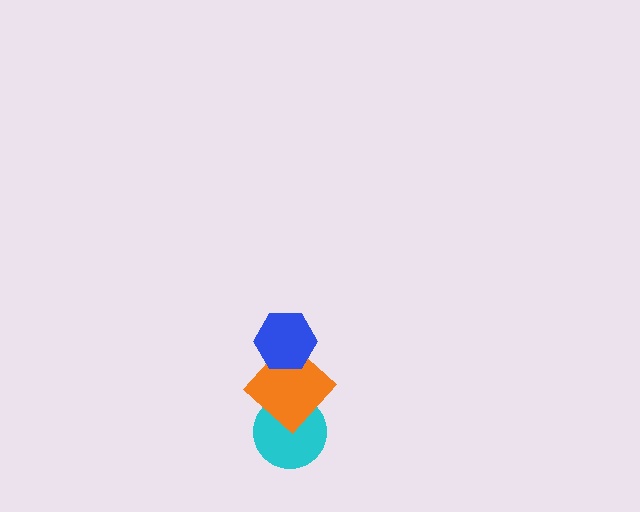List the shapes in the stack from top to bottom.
From top to bottom: the blue hexagon, the orange diamond, the cyan circle.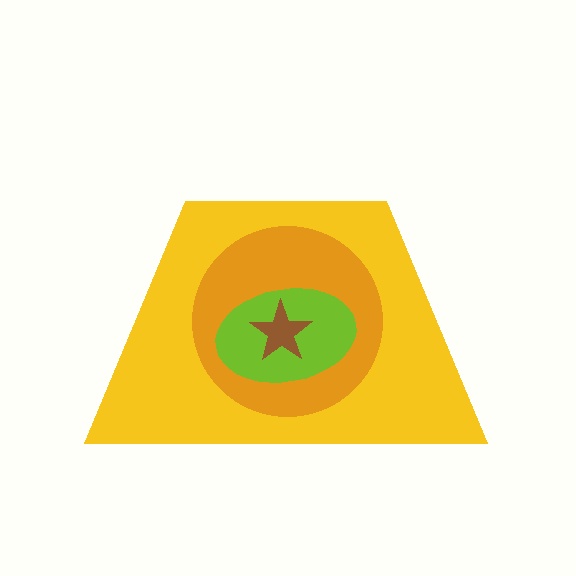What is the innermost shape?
The brown star.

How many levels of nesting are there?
4.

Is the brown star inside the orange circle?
Yes.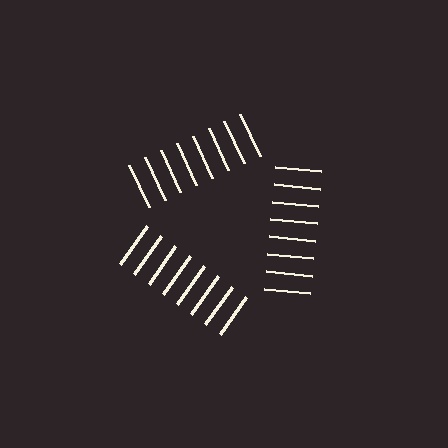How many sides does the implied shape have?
3 sides — the line-ends trace a triangle.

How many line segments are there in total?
24 — 8 along each of the 3 edges.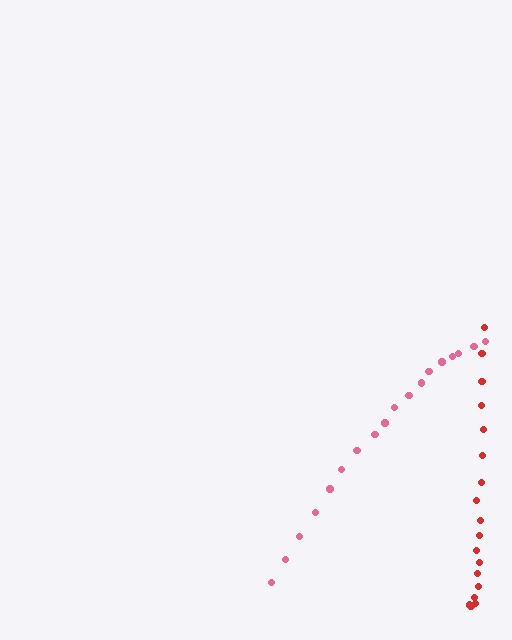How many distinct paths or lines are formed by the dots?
There are 2 distinct paths.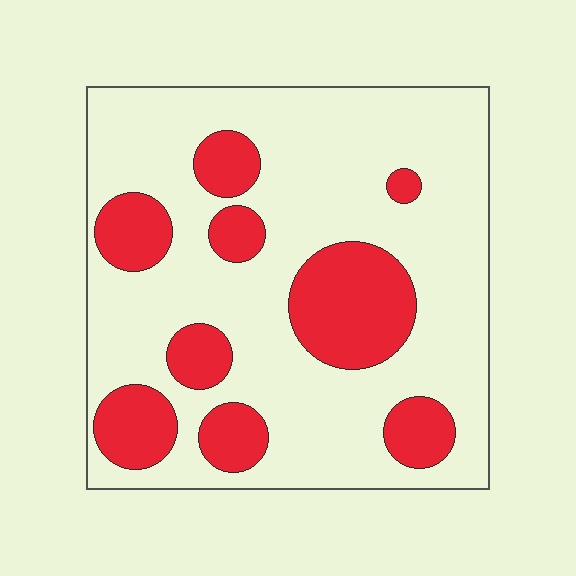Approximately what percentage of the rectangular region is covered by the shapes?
Approximately 25%.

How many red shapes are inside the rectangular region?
9.